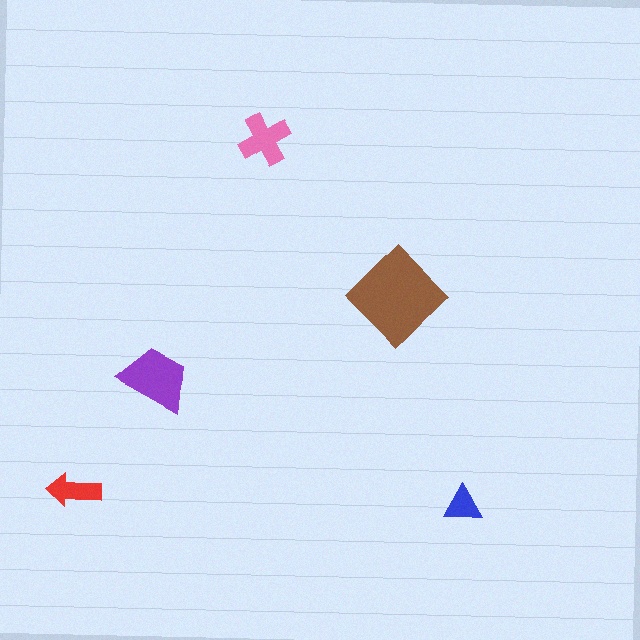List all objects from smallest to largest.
The blue triangle, the red arrow, the pink cross, the purple trapezoid, the brown diamond.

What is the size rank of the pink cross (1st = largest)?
3rd.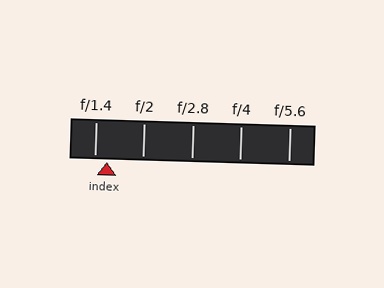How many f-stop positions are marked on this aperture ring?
There are 5 f-stop positions marked.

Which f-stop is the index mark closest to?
The index mark is closest to f/1.4.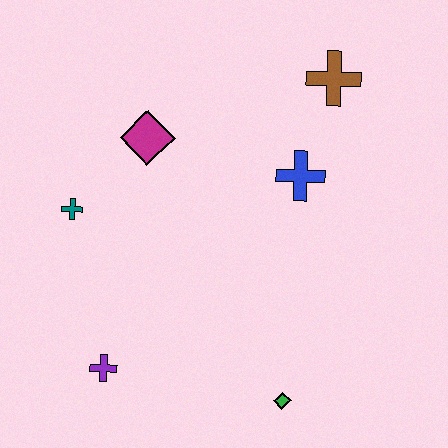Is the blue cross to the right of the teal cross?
Yes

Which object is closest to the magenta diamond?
The teal cross is closest to the magenta diamond.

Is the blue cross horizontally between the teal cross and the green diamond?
No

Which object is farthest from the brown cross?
The purple cross is farthest from the brown cross.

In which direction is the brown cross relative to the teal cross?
The brown cross is to the right of the teal cross.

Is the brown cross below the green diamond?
No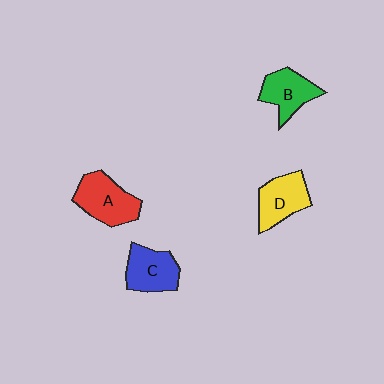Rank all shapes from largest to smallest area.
From largest to smallest: A (red), D (yellow), C (blue), B (green).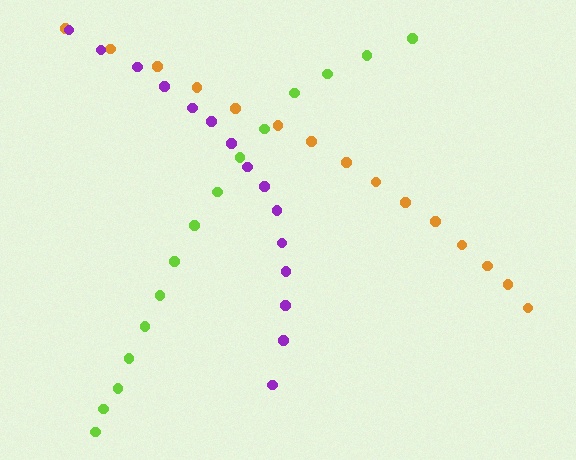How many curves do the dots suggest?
There are 3 distinct paths.